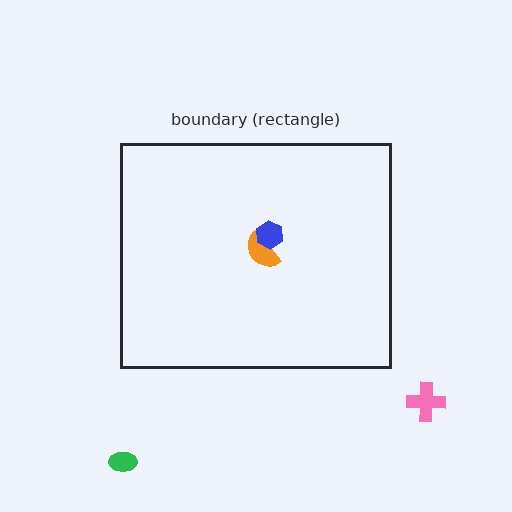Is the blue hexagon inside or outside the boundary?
Inside.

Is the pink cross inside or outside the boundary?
Outside.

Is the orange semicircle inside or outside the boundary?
Inside.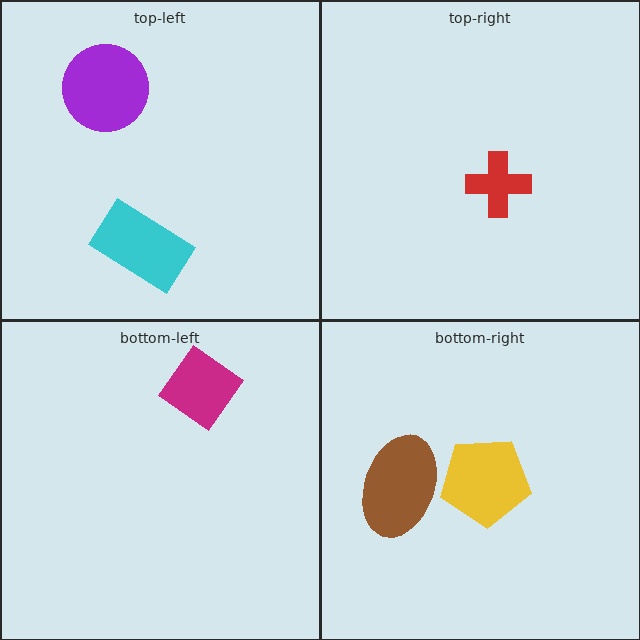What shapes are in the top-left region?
The cyan rectangle, the purple circle.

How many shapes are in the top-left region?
2.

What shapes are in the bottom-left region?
The magenta diamond.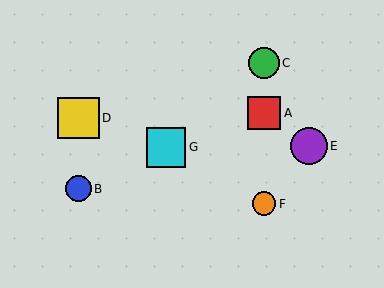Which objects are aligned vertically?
Objects A, C, F are aligned vertically.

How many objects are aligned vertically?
3 objects (A, C, F) are aligned vertically.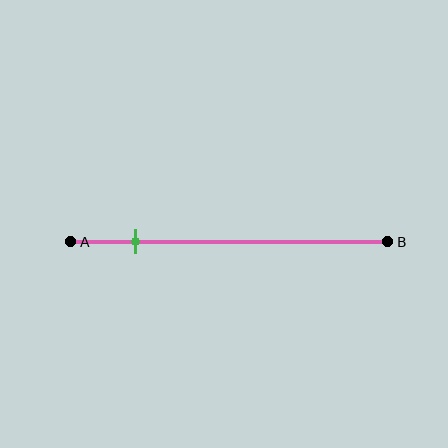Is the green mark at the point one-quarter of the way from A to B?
No, the mark is at about 20% from A, not at the 25% one-quarter point.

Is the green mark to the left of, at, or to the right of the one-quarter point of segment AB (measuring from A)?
The green mark is to the left of the one-quarter point of segment AB.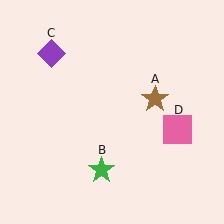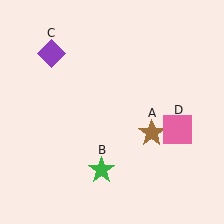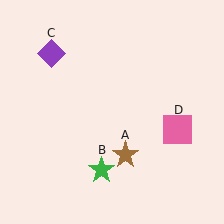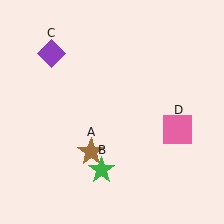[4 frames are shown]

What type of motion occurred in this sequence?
The brown star (object A) rotated clockwise around the center of the scene.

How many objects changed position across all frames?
1 object changed position: brown star (object A).